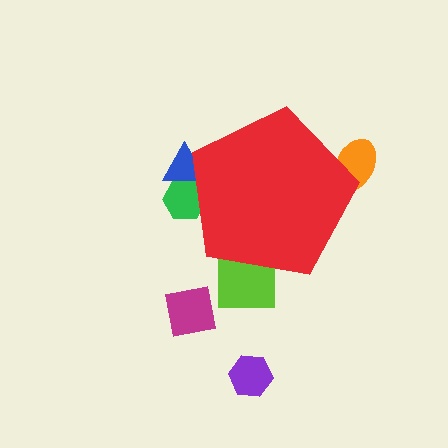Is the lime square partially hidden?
Yes, the lime square is partially hidden behind the red pentagon.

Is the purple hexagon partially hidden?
No, the purple hexagon is fully visible.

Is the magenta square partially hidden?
No, the magenta square is fully visible.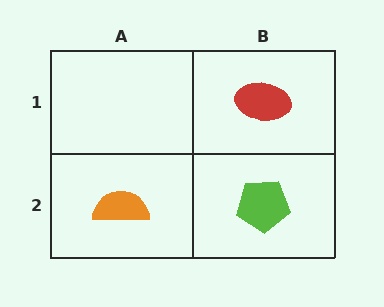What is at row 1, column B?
A red ellipse.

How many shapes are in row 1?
1 shape.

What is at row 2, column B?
A lime pentagon.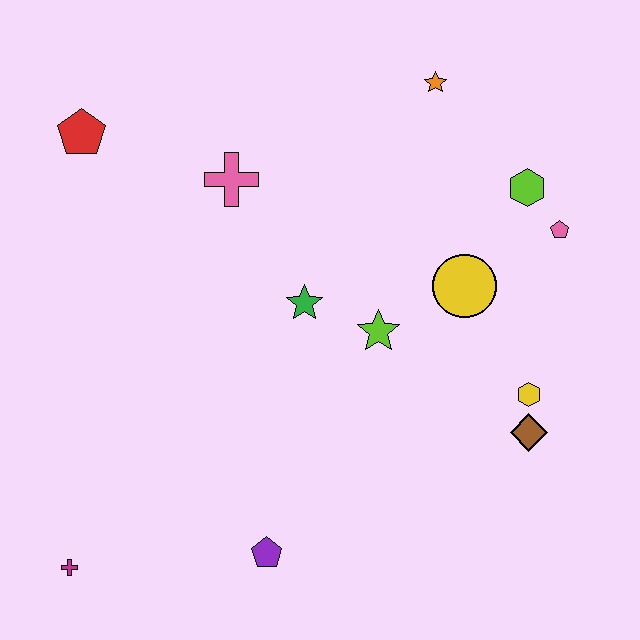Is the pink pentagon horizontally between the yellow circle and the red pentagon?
No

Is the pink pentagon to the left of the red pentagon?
No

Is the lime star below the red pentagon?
Yes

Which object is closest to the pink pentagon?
The lime hexagon is closest to the pink pentagon.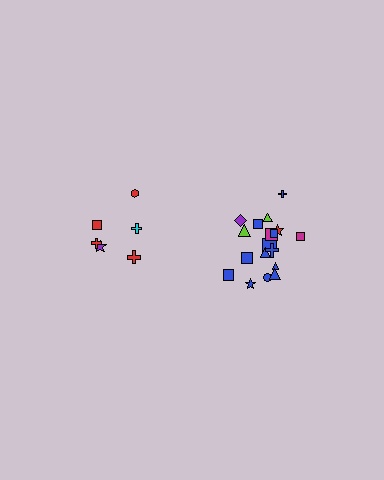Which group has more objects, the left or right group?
The right group.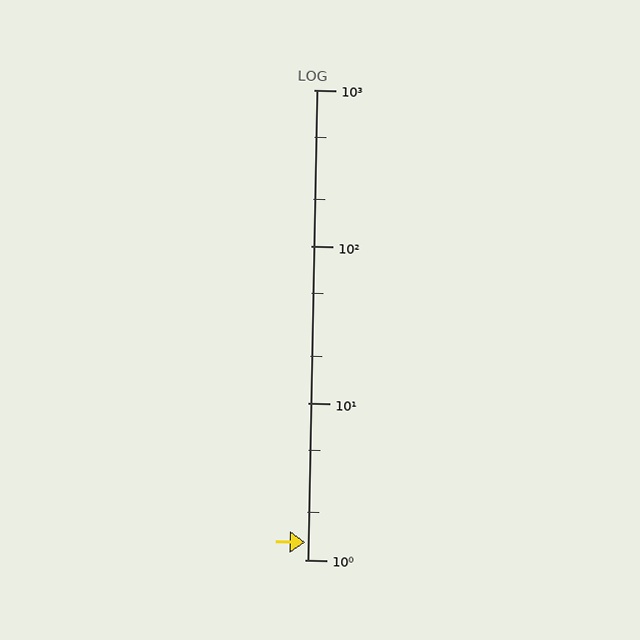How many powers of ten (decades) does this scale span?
The scale spans 3 decades, from 1 to 1000.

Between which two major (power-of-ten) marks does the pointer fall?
The pointer is between 1 and 10.